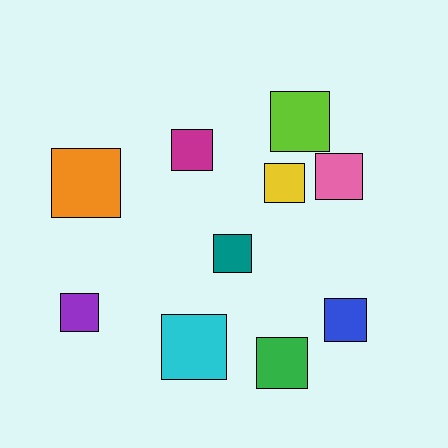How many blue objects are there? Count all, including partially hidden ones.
There is 1 blue object.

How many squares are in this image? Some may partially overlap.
There are 10 squares.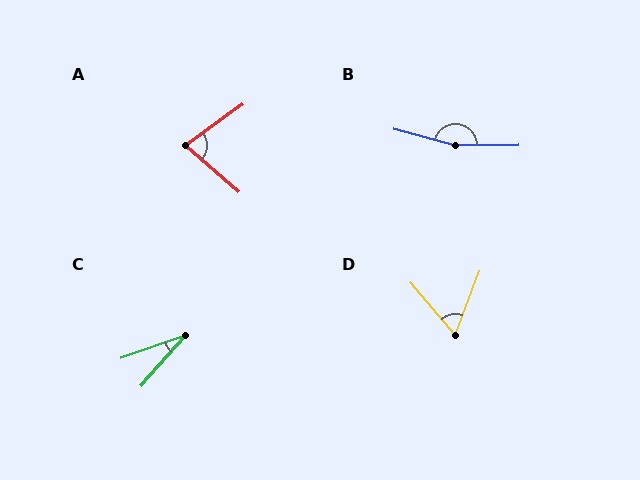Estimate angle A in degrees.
Approximately 77 degrees.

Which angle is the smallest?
C, at approximately 30 degrees.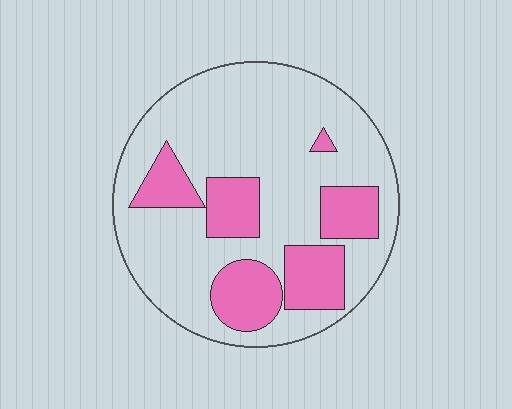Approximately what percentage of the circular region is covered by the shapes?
Approximately 25%.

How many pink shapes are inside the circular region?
6.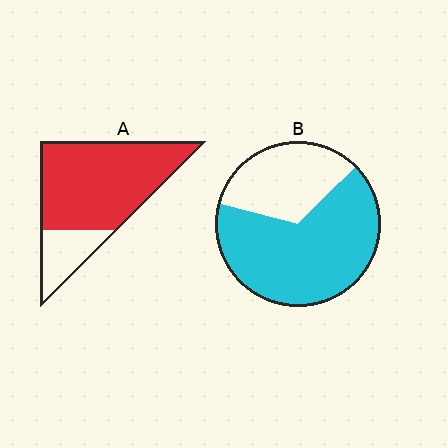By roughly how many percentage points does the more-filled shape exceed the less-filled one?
By roughly 10 percentage points (A over B).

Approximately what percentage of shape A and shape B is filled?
A is approximately 80% and B is approximately 65%.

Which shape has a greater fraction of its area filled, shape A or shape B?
Shape A.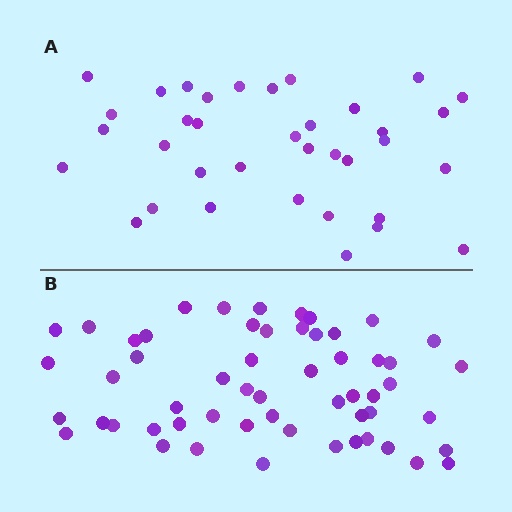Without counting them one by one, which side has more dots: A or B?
Region B (the bottom region) has more dots.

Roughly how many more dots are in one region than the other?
Region B has approximately 20 more dots than region A.